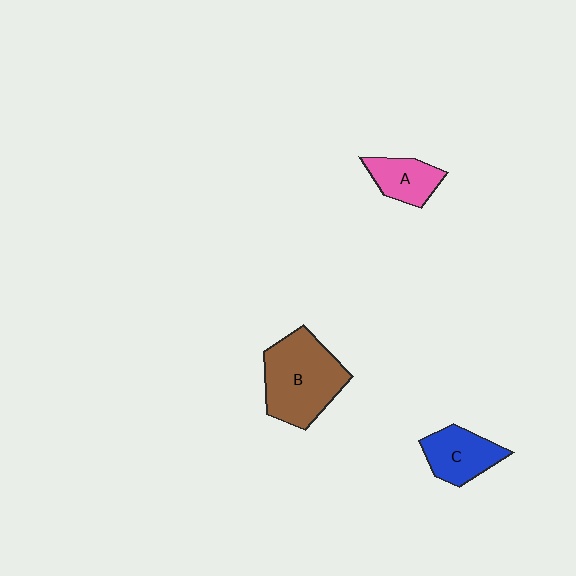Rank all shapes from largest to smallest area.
From largest to smallest: B (brown), C (blue), A (pink).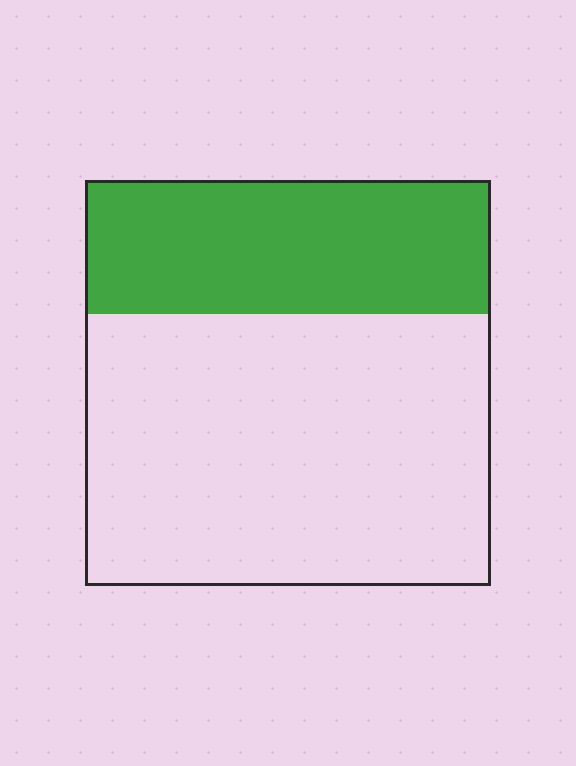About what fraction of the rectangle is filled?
About one third (1/3).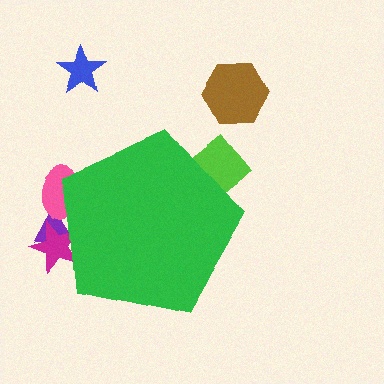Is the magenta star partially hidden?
Yes, the magenta star is partially hidden behind the green pentagon.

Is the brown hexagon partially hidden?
No, the brown hexagon is fully visible.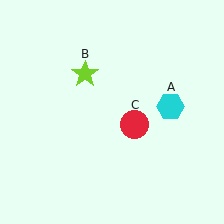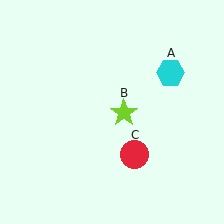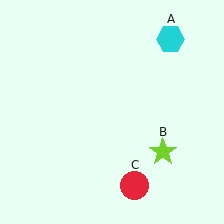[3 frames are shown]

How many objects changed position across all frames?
3 objects changed position: cyan hexagon (object A), lime star (object B), red circle (object C).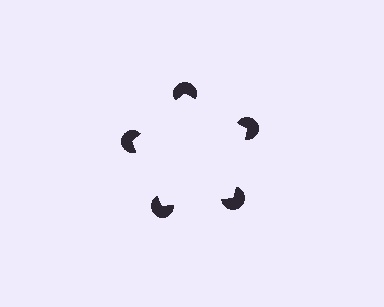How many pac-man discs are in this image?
There are 5 — one at each vertex of the illusory pentagon.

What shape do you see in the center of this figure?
An illusory pentagon — its edges are inferred from the aligned wedge cuts in the pac-man discs, not physically drawn.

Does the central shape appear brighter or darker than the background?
It typically appears slightly brighter than the background, even though no actual brightness change is drawn.